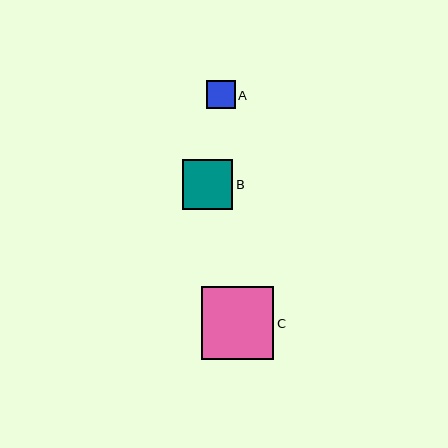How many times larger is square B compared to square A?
Square B is approximately 1.7 times the size of square A.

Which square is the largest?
Square C is the largest with a size of approximately 72 pixels.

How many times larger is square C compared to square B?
Square C is approximately 1.4 times the size of square B.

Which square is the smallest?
Square A is the smallest with a size of approximately 29 pixels.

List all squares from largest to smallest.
From largest to smallest: C, B, A.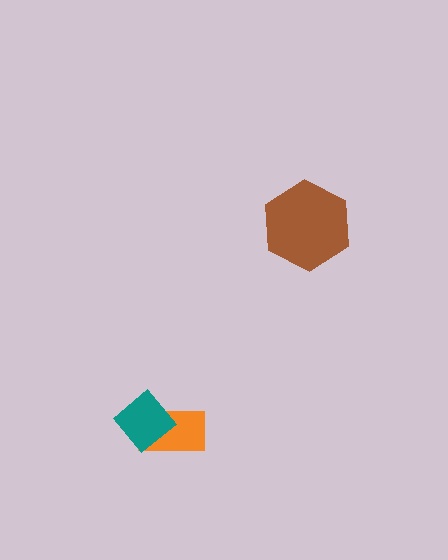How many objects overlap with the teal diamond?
1 object overlaps with the teal diamond.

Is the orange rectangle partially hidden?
Yes, it is partially covered by another shape.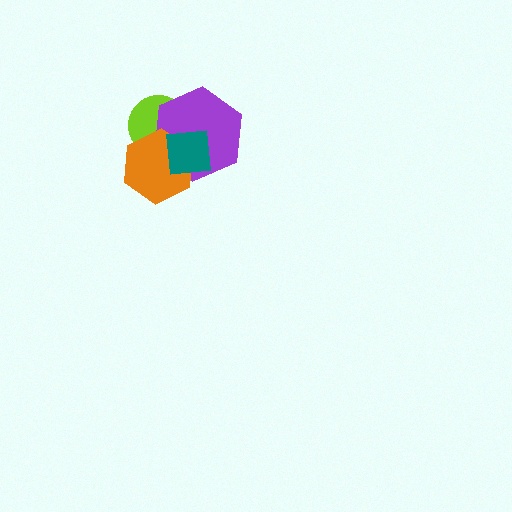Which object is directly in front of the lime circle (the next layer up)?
The purple hexagon is directly in front of the lime circle.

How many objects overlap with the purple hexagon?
3 objects overlap with the purple hexagon.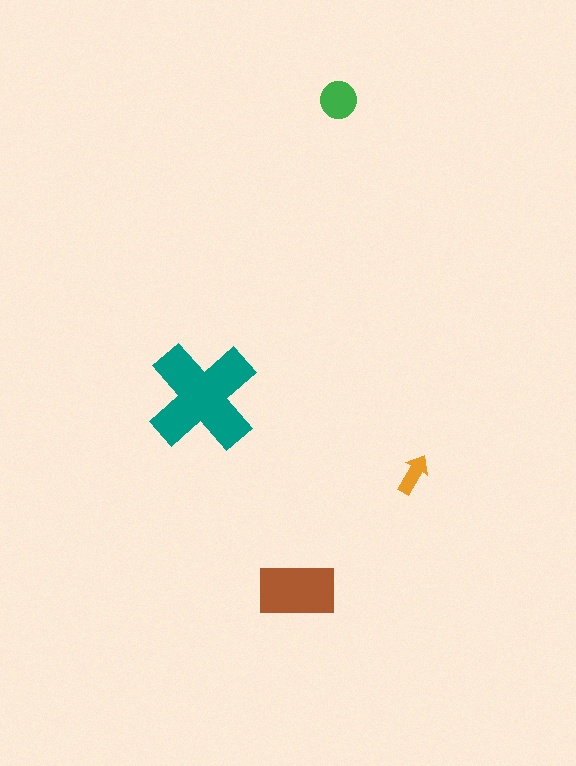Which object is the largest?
The teal cross.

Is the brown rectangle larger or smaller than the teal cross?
Smaller.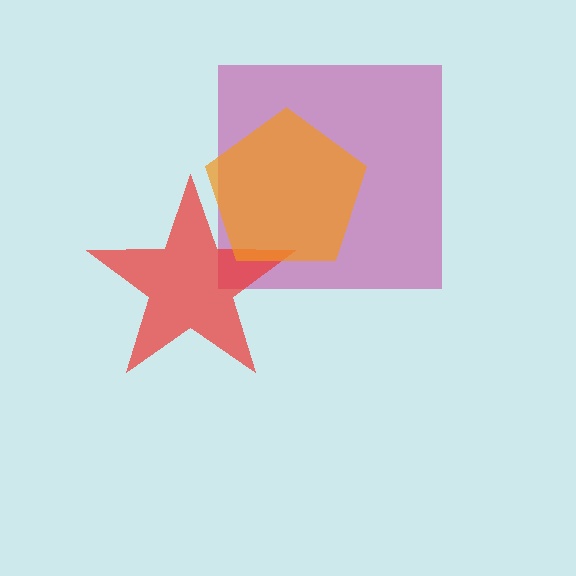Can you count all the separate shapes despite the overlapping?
Yes, there are 3 separate shapes.